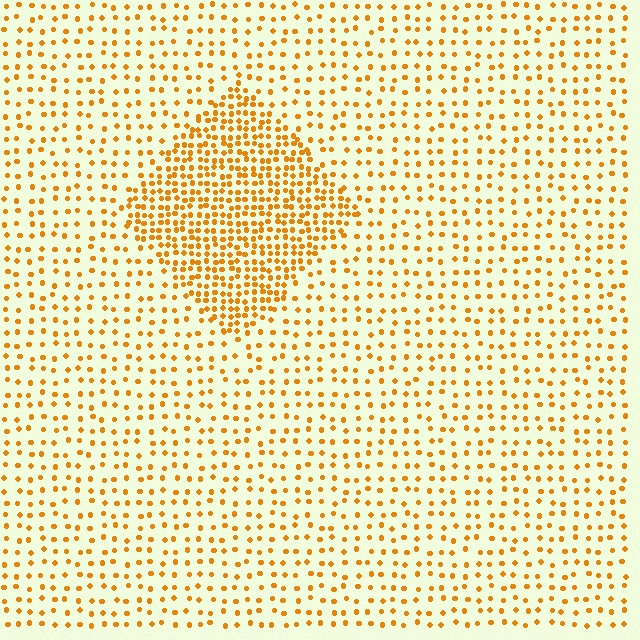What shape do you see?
I see a diamond.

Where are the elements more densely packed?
The elements are more densely packed inside the diamond boundary.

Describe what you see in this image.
The image contains small orange elements arranged at two different densities. A diamond-shaped region is visible where the elements are more densely packed than the surrounding area.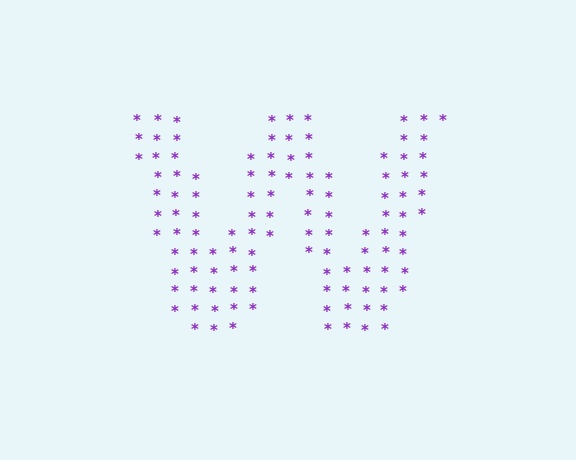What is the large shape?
The large shape is the letter W.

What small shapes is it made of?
It is made of small asterisks.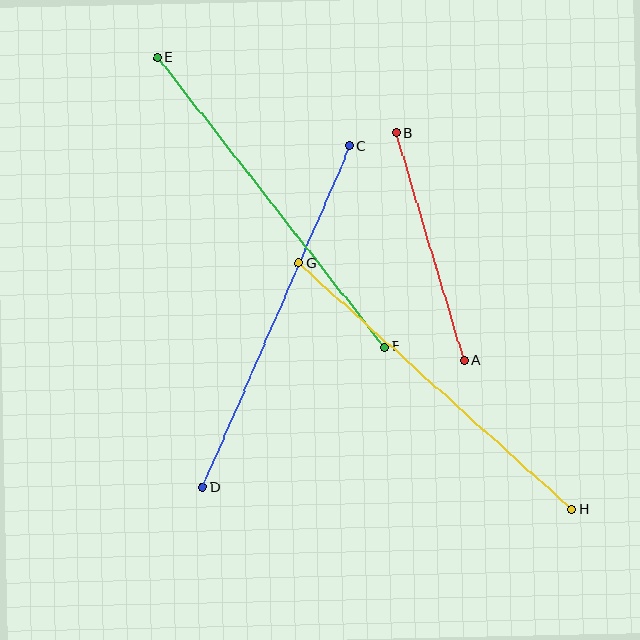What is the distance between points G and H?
The distance is approximately 368 pixels.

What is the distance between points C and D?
The distance is approximately 372 pixels.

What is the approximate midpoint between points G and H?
The midpoint is at approximately (435, 386) pixels.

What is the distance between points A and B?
The distance is approximately 237 pixels.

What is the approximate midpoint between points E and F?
The midpoint is at approximately (271, 202) pixels.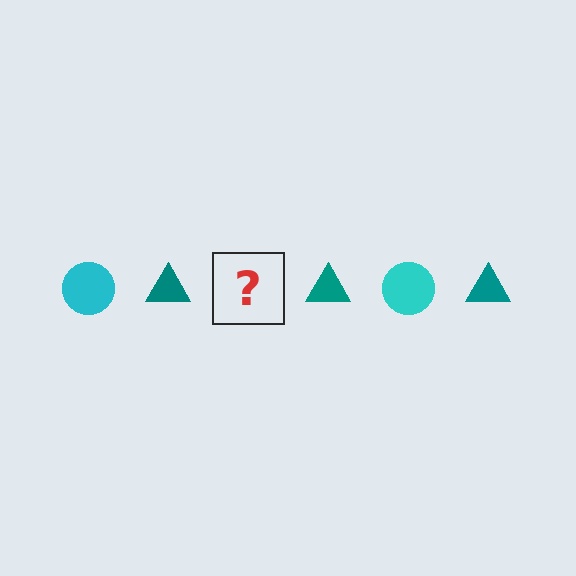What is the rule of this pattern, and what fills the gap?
The rule is that the pattern alternates between cyan circle and teal triangle. The gap should be filled with a cyan circle.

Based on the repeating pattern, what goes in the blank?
The blank should be a cyan circle.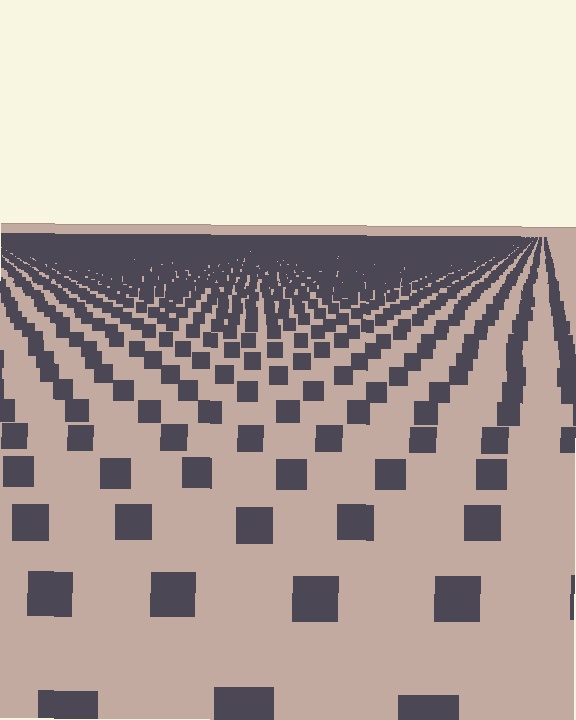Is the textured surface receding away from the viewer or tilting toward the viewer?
The surface is receding away from the viewer. Texture elements get smaller and denser toward the top.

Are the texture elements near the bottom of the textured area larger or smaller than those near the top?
Larger. Near the bottom, elements are closer to the viewer and appear at a bigger on-screen size.